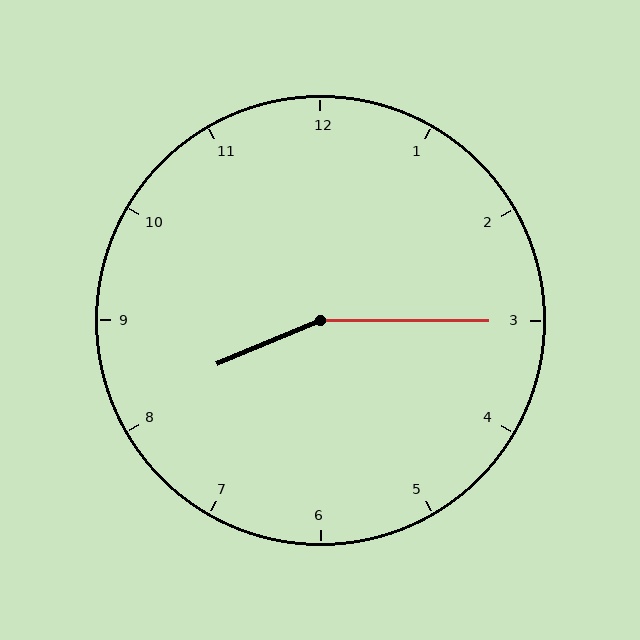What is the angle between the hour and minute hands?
Approximately 158 degrees.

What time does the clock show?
8:15.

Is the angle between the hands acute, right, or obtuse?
It is obtuse.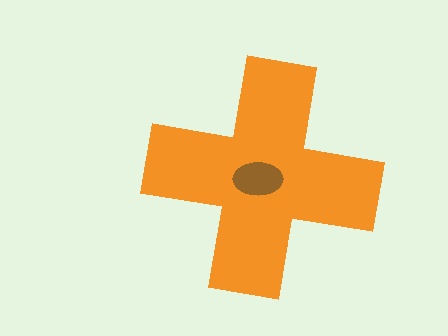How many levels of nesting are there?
2.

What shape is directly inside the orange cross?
The brown ellipse.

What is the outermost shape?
The orange cross.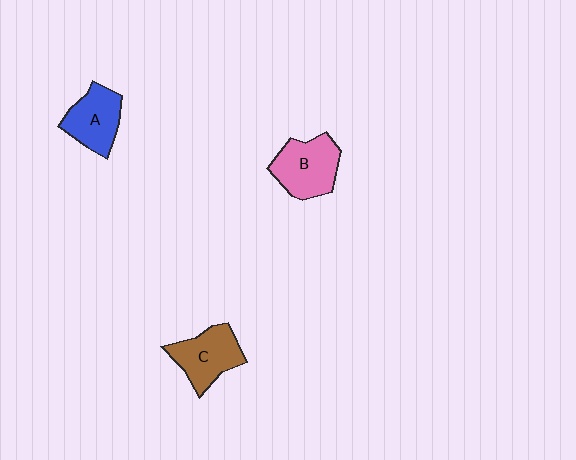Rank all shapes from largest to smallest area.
From largest to smallest: B (pink), C (brown), A (blue).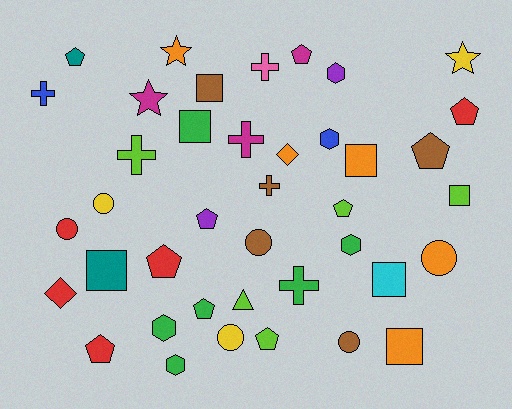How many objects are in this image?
There are 40 objects.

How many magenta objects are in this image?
There are 3 magenta objects.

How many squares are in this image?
There are 7 squares.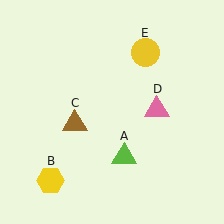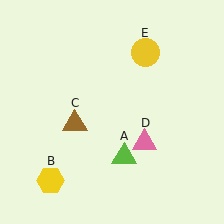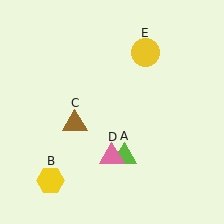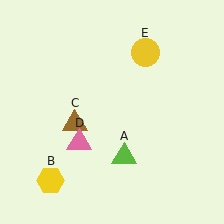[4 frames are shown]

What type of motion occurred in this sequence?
The pink triangle (object D) rotated clockwise around the center of the scene.